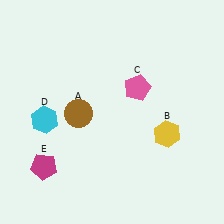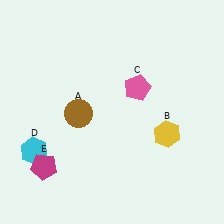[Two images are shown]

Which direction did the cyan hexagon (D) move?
The cyan hexagon (D) moved down.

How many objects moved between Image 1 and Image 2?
1 object moved between the two images.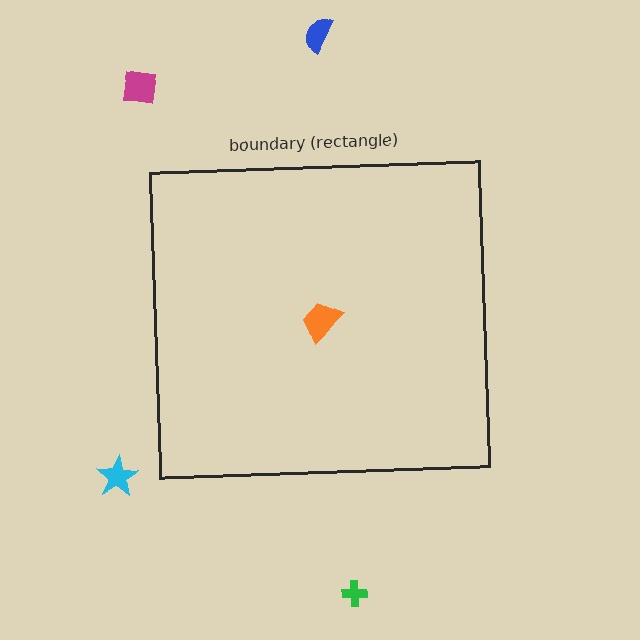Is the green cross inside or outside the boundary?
Outside.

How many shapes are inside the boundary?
1 inside, 4 outside.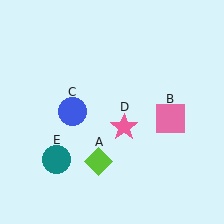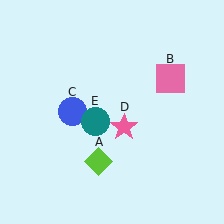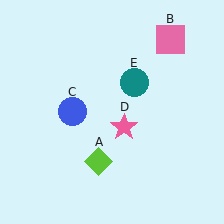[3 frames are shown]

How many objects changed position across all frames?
2 objects changed position: pink square (object B), teal circle (object E).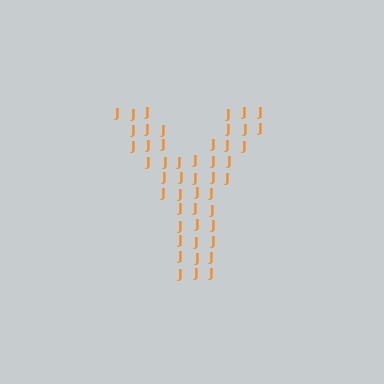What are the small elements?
The small elements are letter J's.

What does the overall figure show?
The overall figure shows the letter Y.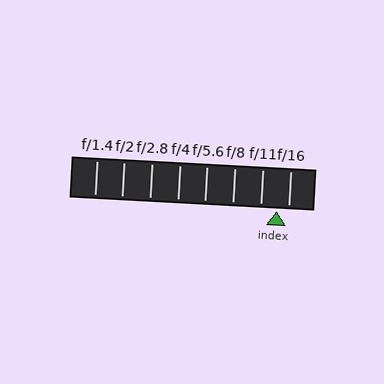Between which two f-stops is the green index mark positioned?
The index mark is between f/11 and f/16.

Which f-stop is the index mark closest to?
The index mark is closest to f/16.